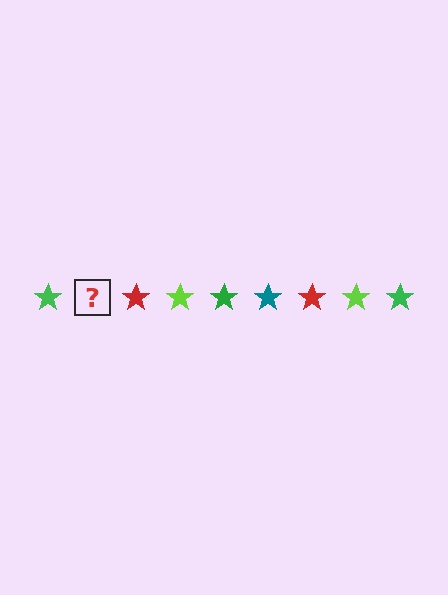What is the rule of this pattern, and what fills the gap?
The rule is that the pattern cycles through green, teal, red, lime stars. The gap should be filled with a teal star.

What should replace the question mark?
The question mark should be replaced with a teal star.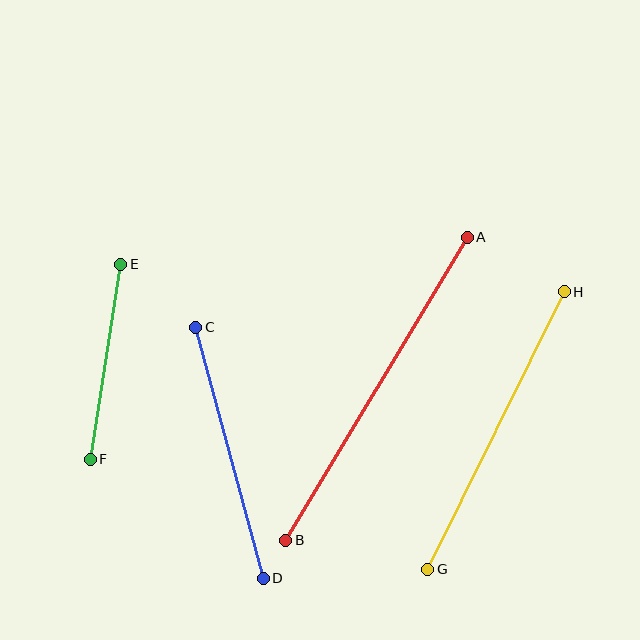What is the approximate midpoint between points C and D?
The midpoint is at approximately (230, 453) pixels.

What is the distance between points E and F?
The distance is approximately 197 pixels.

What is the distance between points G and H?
The distance is approximately 310 pixels.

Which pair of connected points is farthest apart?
Points A and B are farthest apart.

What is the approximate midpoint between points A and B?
The midpoint is at approximately (376, 389) pixels.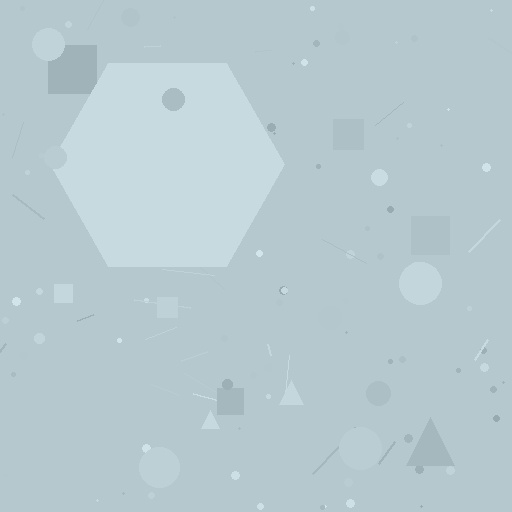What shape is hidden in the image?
A hexagon is hidden in the image.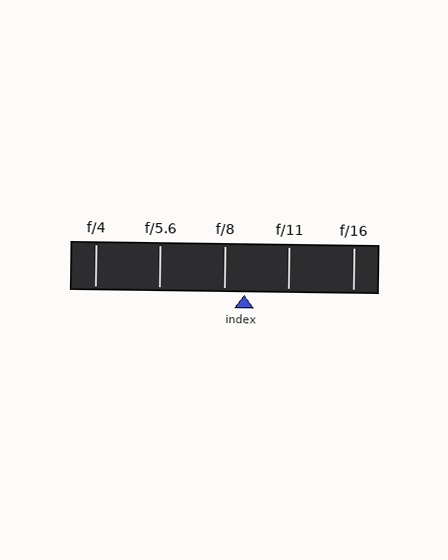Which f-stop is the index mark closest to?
The index mark is closest to f/8.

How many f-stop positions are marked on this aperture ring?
There are 5 f-stop positions marked.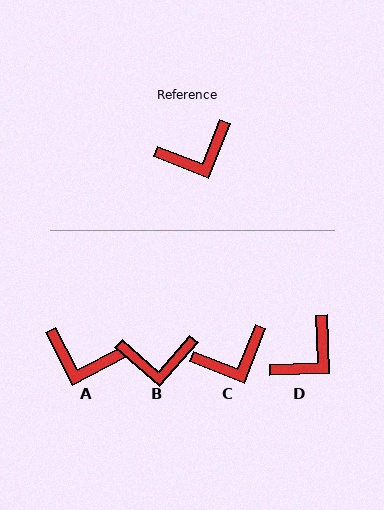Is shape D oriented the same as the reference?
No, it is off by about 23 degrees.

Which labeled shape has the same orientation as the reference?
C.